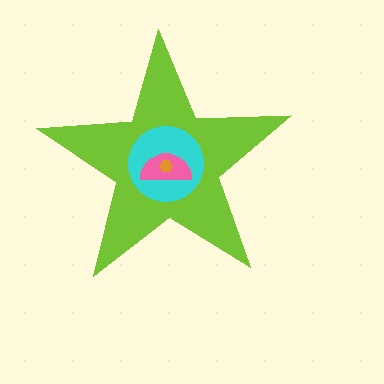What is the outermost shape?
The lime star.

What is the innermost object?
The orange hexagon.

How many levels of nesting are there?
4.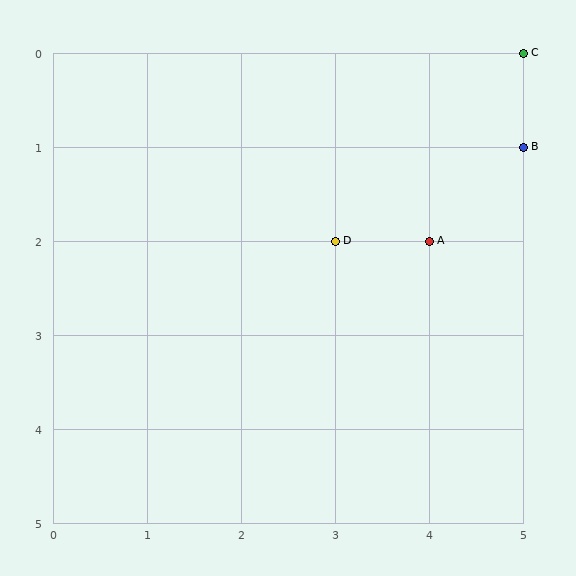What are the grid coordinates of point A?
Point A is at grid coordinates (4, 2).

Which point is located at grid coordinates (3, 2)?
Point D is at (3, 2).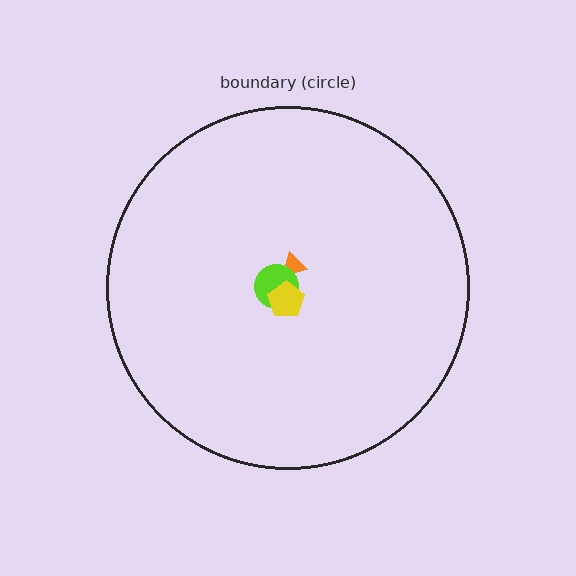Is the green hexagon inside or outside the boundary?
Inside.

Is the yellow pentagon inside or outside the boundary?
Inside.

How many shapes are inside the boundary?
4 inside, 0 outside.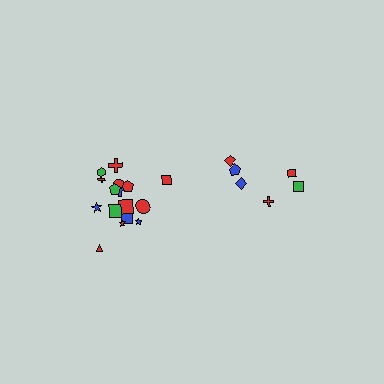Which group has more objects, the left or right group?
The left group.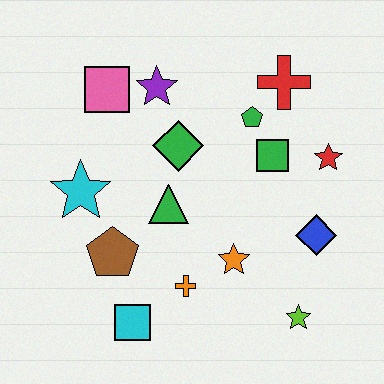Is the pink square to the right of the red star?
No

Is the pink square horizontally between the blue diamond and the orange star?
No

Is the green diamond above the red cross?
No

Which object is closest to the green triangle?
The green diamond is closest to the green triangle.